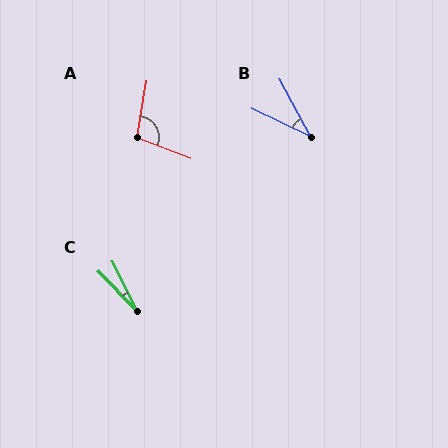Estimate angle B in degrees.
Approximately 36 degrees.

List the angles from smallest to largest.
C (17°), B (36°), A (102°).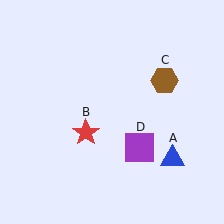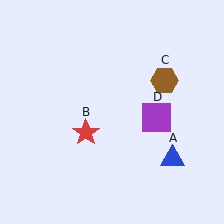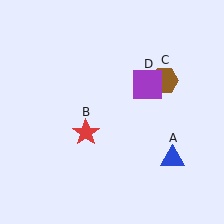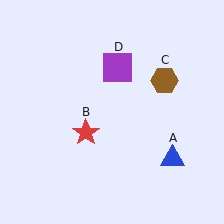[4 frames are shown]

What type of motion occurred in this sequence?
The purple square (object D) rotated counterclockwise around the center of the scene.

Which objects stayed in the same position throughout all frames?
Blue triangle (object A) and red star (object B) and brown hexagon (object C) remained stationary.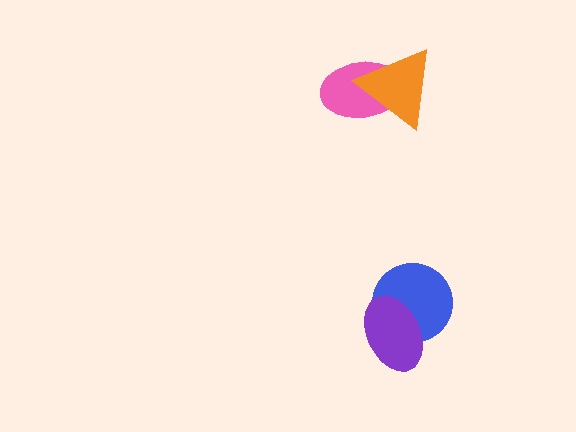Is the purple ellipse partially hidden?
No, no other shape covers it.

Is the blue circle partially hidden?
Yes, it is partially covered by another shape.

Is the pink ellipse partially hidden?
Yes, it is partially covered by another shape.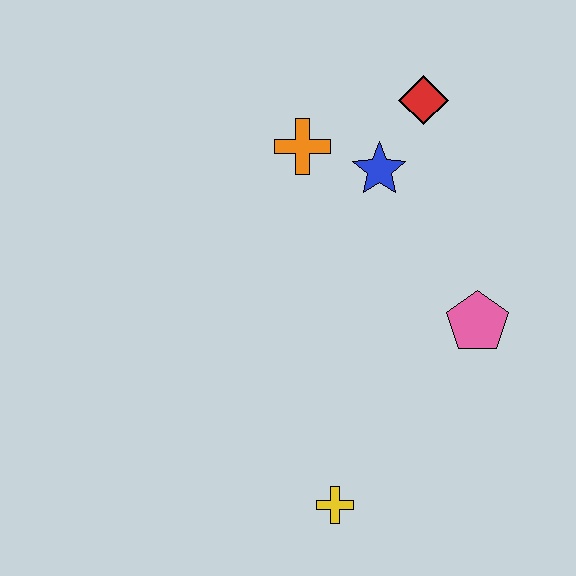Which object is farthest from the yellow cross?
The red diamond is farthest from the yellow cross.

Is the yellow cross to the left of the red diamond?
Yes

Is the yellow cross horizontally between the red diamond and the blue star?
No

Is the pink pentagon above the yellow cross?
Yes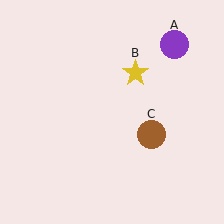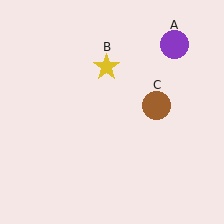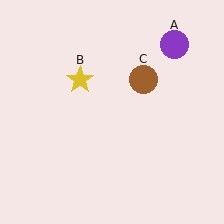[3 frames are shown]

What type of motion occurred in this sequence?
The yellow star (object B), brown circle (object C) rotated counterclockwise around the center of the scene.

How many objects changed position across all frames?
2 objects changed position: yellow star (object B), brown circle (object C).